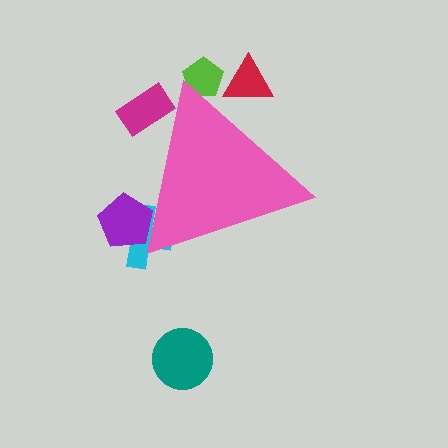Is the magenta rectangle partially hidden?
Yes, the magenta rectangle is partially hidden behind the pink triangle.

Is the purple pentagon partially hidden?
Yes, the purple pentagon is partially hidden behind the pink triangle.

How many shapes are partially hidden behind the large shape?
5 shapes are partially hidden.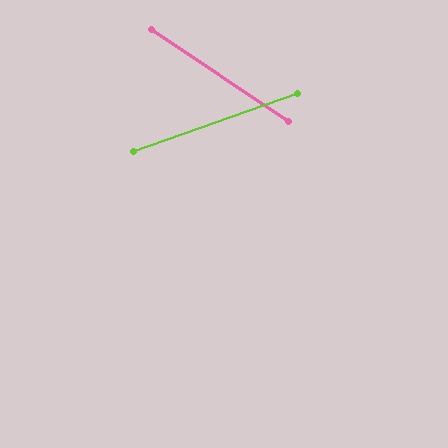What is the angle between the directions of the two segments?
Approximately 53 degrees.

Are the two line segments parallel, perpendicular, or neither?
Neither parallel nor perpendicular — they differ by about 53°.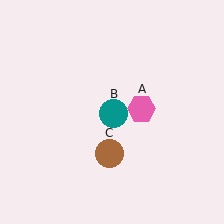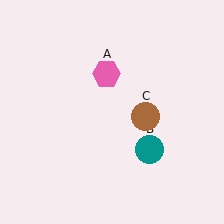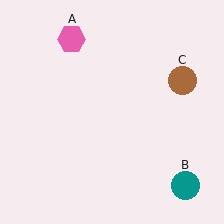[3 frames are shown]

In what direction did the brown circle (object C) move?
The brown circle (object C) moved up and to the right.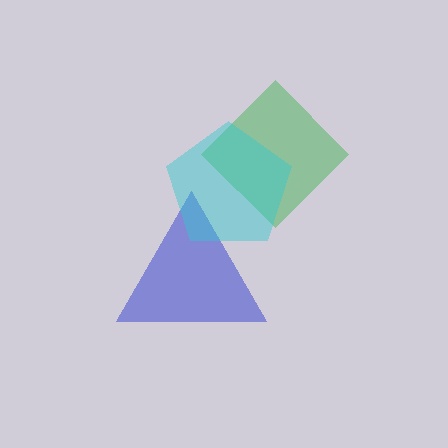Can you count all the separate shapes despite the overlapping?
Yes, there are 3 separate shapes.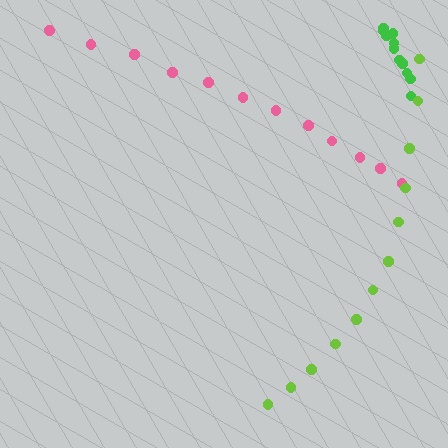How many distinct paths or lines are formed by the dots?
There are 3 distinct paths.